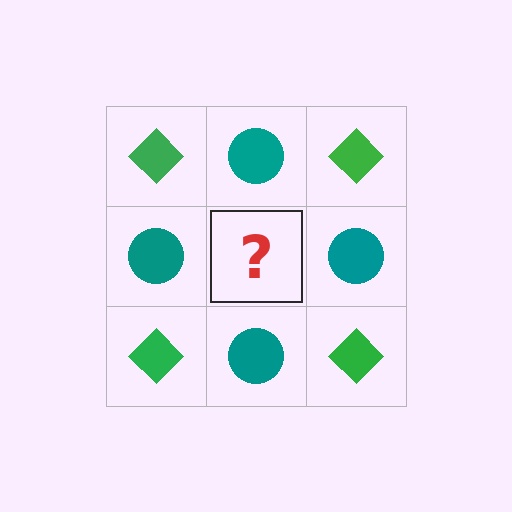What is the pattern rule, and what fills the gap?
The rule is that it alternates green diamond and teal circle in a checkerboard pattern. The gap should be filled with a green diamond.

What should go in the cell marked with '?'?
The missing cell should contain a green diamond.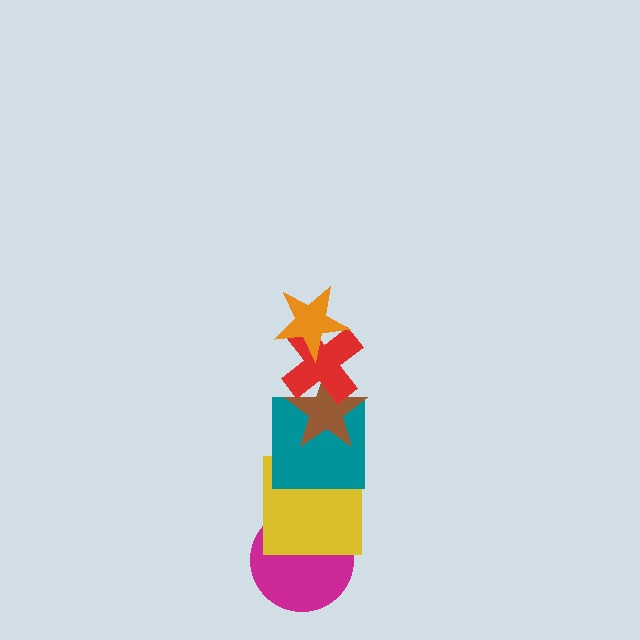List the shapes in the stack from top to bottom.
From top to bottom: the orange star, the red cross, the brown star, the teal square, the yellow square, the magenta circle.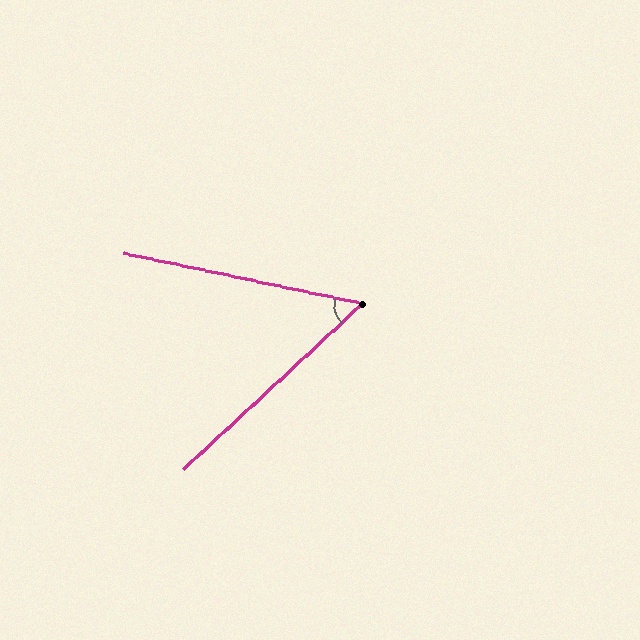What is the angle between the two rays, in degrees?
Approximately 55 degrees.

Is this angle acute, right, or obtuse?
It is acute.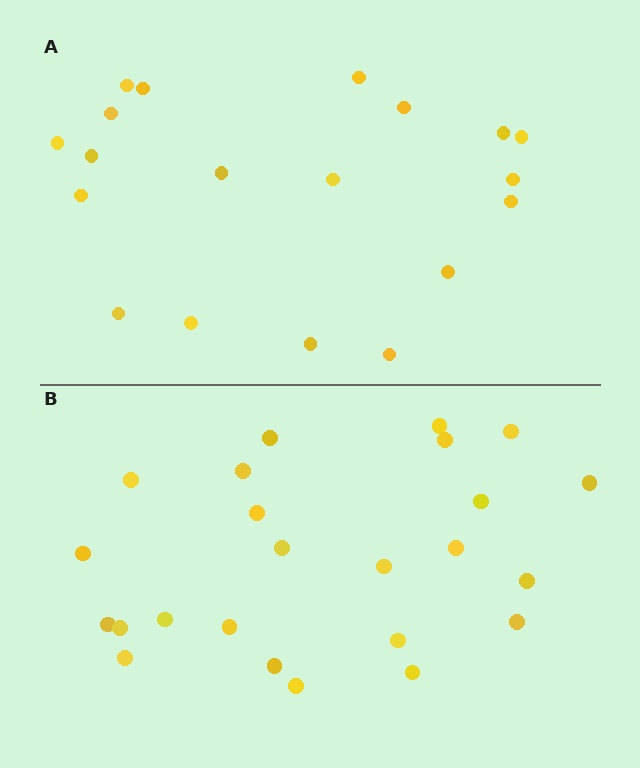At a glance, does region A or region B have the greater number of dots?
Region B (the bottom region) has more dots.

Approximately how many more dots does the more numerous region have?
Region B has about 5 more dots than region A.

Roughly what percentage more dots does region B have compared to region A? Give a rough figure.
About 25% more.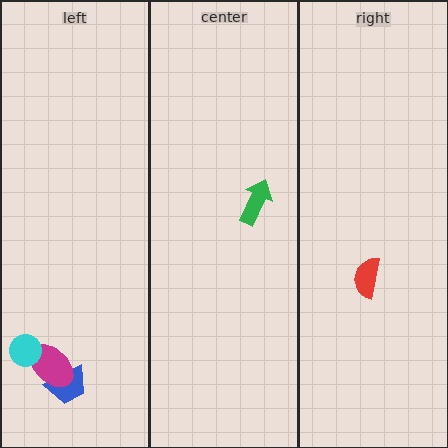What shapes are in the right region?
The red semicircle.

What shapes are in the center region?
The green arrow.